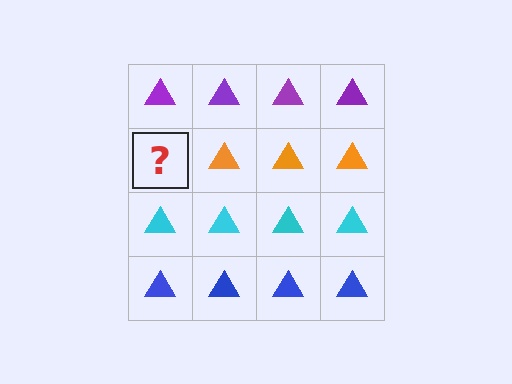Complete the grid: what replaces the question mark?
The question mark should be replaced with an orange triangle.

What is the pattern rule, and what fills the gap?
The rule is that each row has a consistent color. The gap should be filled with an orange triangle.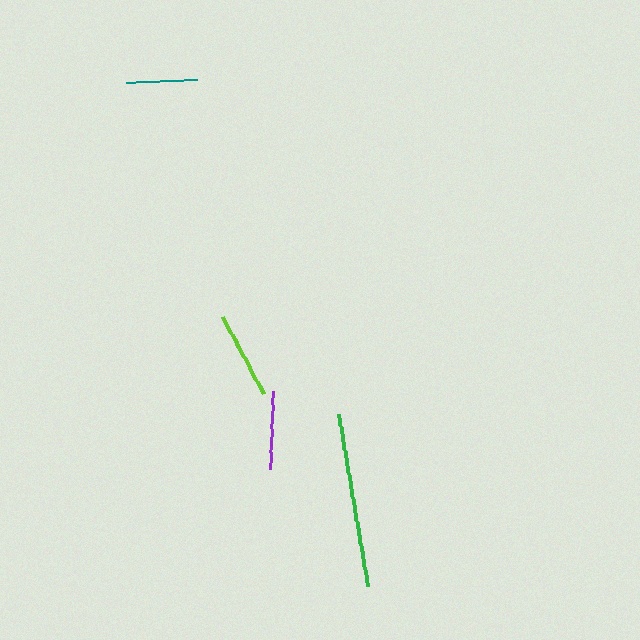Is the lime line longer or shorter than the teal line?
The lime line is longer than the teal line.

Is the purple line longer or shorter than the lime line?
The lime line is longer than the purple line.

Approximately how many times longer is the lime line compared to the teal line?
The lime line is approximately 1.2 times the length of the teal line.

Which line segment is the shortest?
The teal line is the shortest at approximately 71 pixels.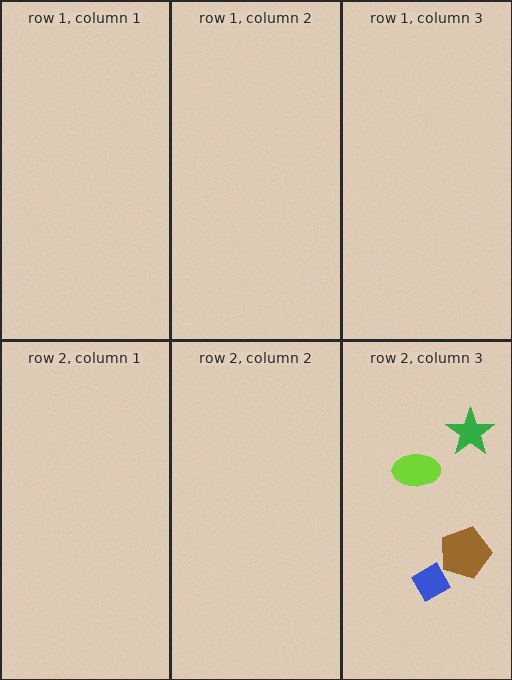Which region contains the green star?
The row 2, column 3 region.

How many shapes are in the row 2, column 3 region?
4.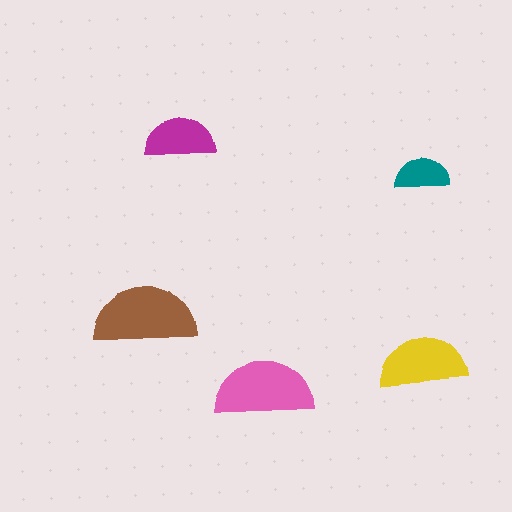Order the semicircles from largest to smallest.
the brown one, the pink one, the yellow one, the magenta one, the teal one.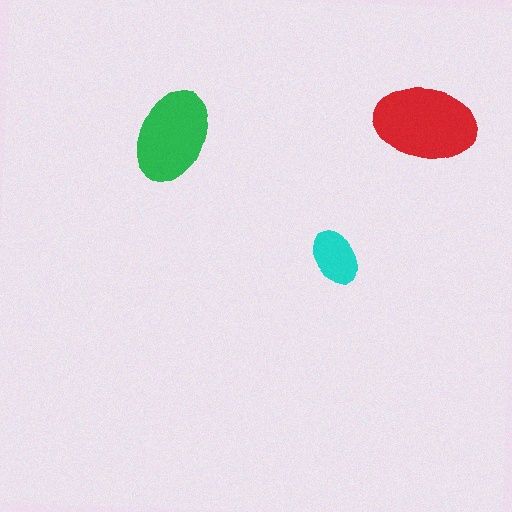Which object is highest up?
The red ellipse is topmost.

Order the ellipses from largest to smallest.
the red one, the green one, the cyan one.